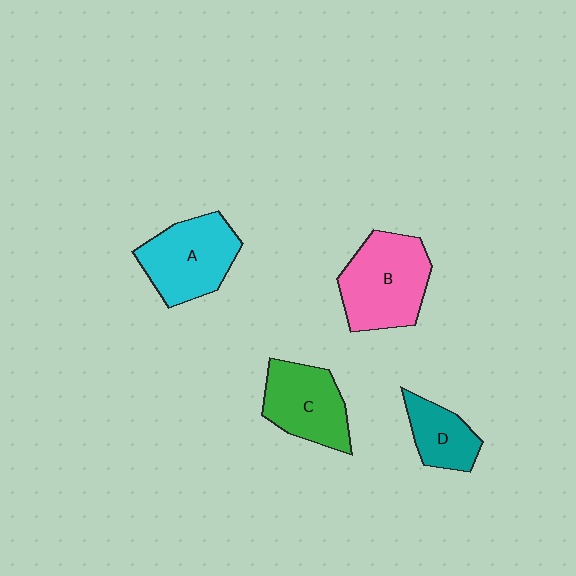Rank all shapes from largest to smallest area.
From largest to smallest: B (pink), A (cyan), C (green), D (teal).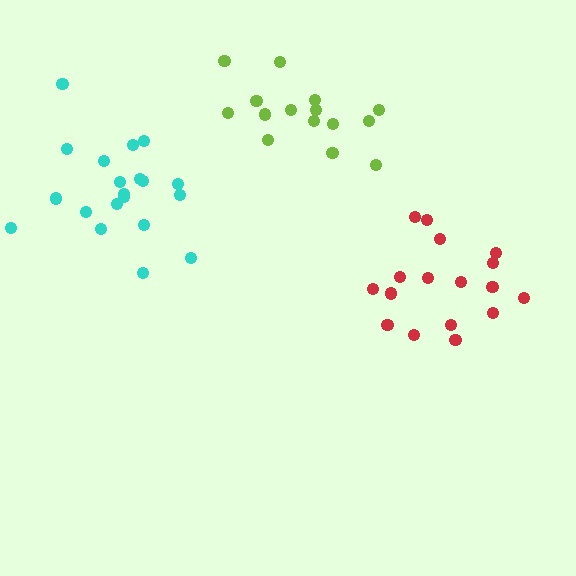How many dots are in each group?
Group 1: 15 dots, Group 2: 17 dots, Group 3: 20 dots (52 total).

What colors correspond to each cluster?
The clusters are colored: lime, red, cyan.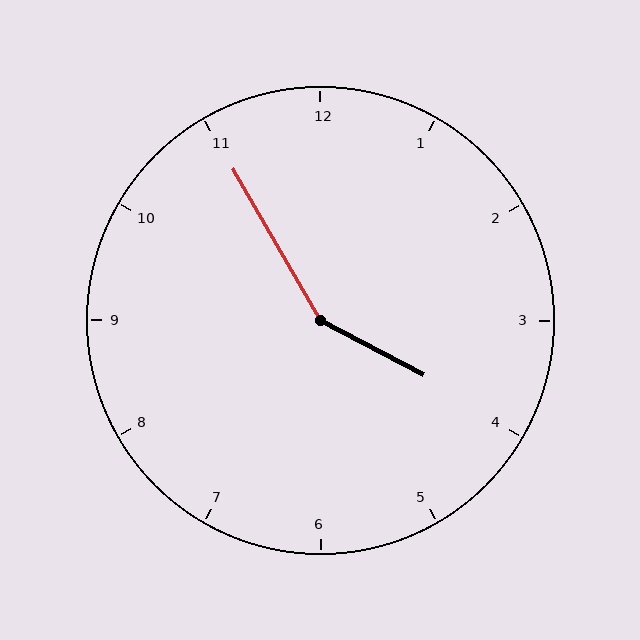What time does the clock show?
3:55.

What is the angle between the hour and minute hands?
Approximately 148 degrees.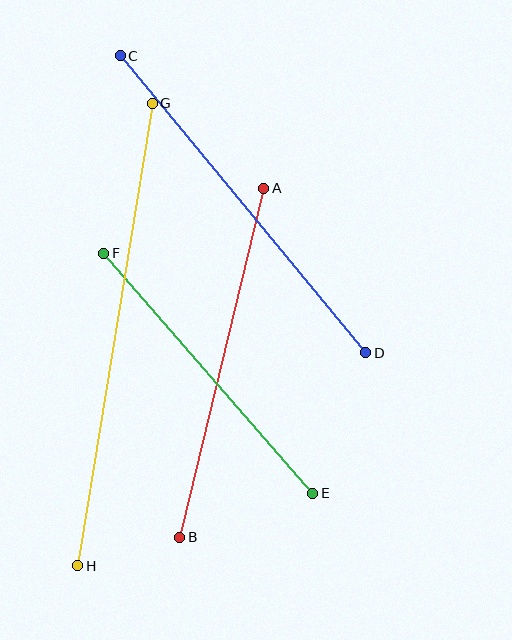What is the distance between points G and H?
The distance is approximately 468 pixels.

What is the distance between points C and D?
The distance is approximately 385 pixels.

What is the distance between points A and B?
The distance is approximately 359 pixels.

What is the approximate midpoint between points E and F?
The midpoint is at approximately (208, 373) pixels.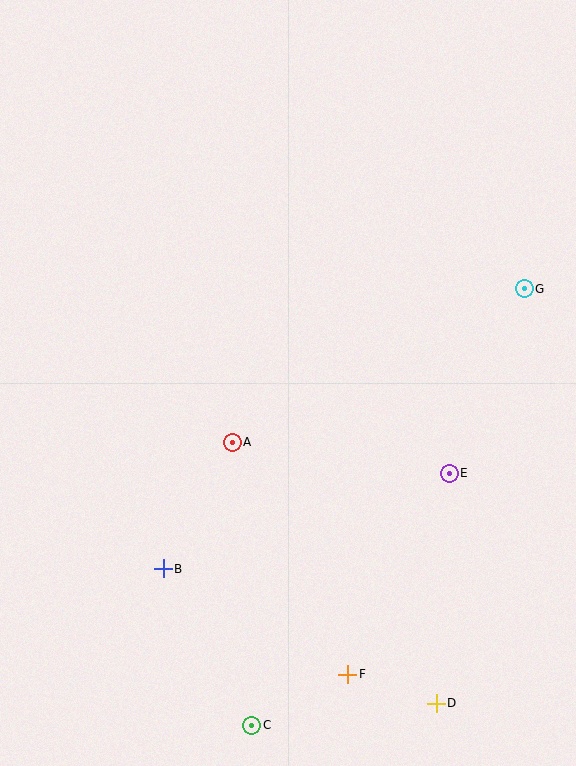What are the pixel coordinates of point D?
Point D is at (436, 703).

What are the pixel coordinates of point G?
Point G is at (524, 289).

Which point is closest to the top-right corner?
Point G is closest to the top-right corner.